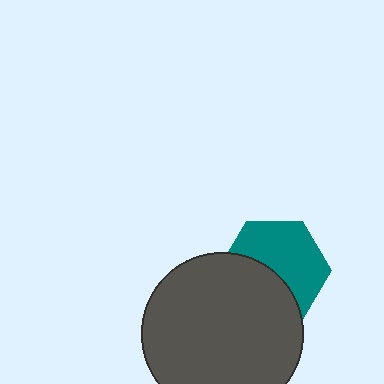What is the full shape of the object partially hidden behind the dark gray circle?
The partially hidden object is a teal hexagon.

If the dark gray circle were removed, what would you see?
You would see the complete teal hexagon.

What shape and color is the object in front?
The object in front is a dark gray circle.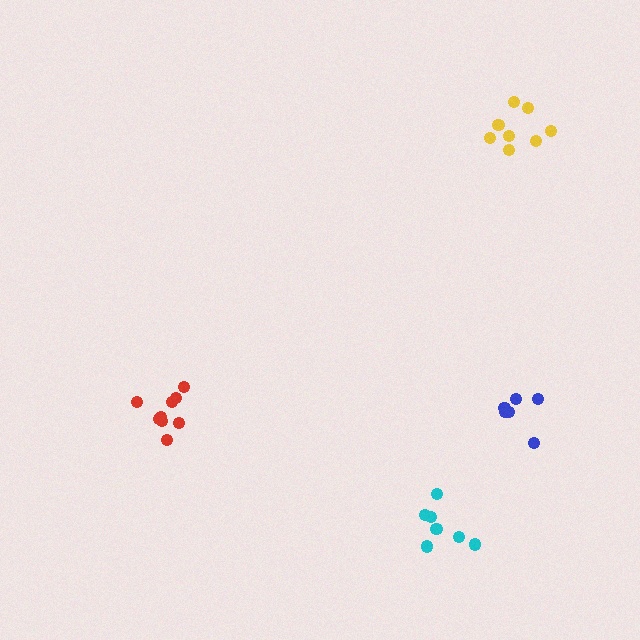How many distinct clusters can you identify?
There are 4 distinct clusters.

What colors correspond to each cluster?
The clusters are colored: red, blue, yellow, cyan.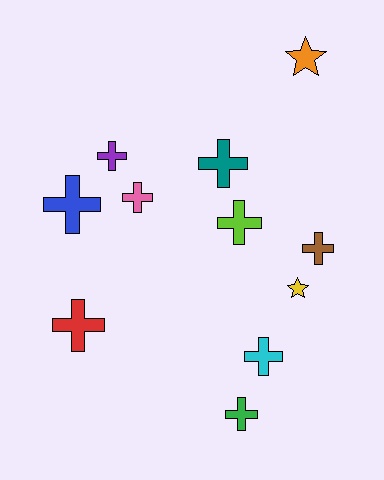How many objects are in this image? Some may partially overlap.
There are 11 objects.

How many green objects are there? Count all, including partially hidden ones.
There is 1 green object.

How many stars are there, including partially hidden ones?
There are 2 stars.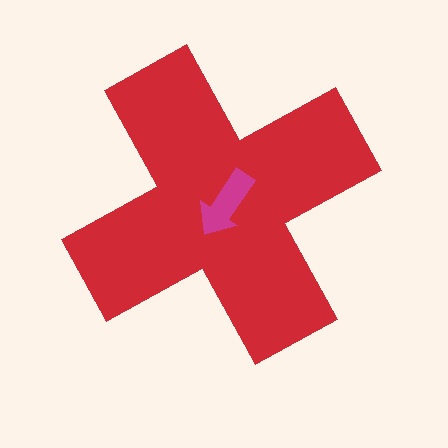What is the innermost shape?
The magenta arrow.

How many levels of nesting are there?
2.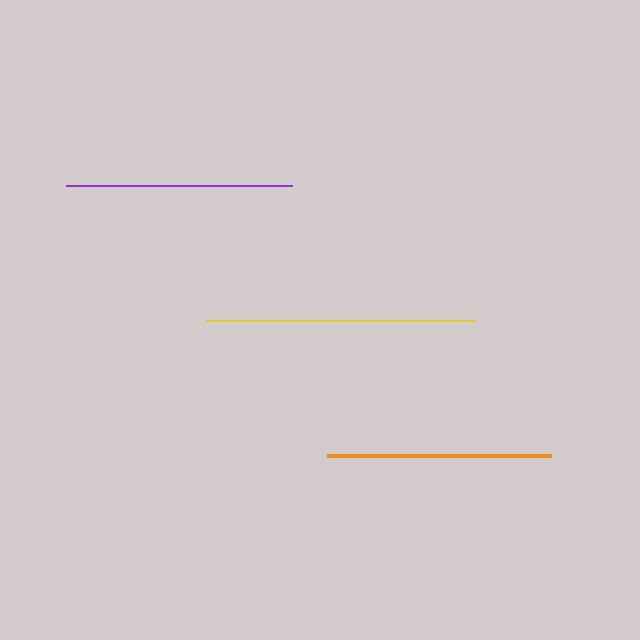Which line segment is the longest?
The yellow line is the longest at approximately 270 pixels.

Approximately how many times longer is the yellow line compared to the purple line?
The yellow line is approximately 1.2 times the length of the purple line.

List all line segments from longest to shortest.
From longest to shortest: yellow, purple, orange.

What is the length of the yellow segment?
The yellow segment is approximately 270 pixels long.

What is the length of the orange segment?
The orange segment is approximately 224 pixels long.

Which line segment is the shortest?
The orange line is the shortest at approximately 224 pixels.